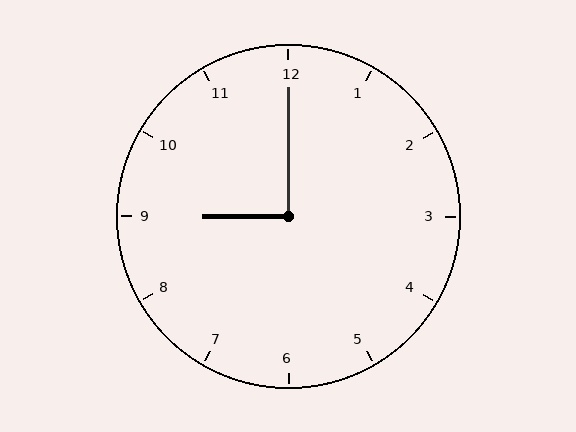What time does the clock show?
9:00.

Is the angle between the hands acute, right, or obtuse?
It is right.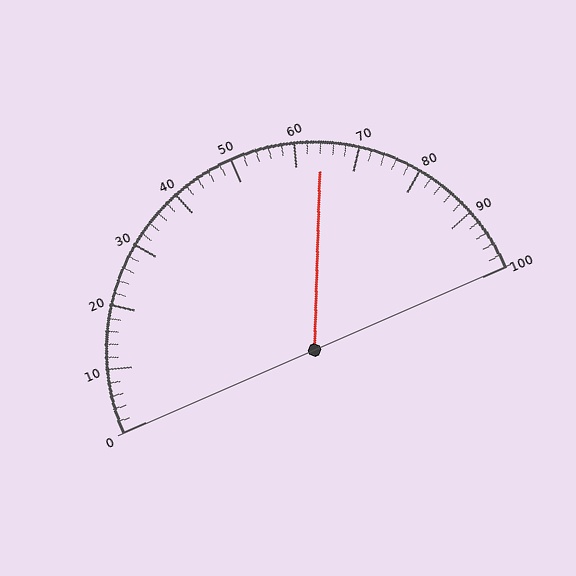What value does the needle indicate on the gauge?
The needle indicates approximately 64.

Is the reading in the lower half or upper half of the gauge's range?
The reading is in the upper half of the range (0 to 100).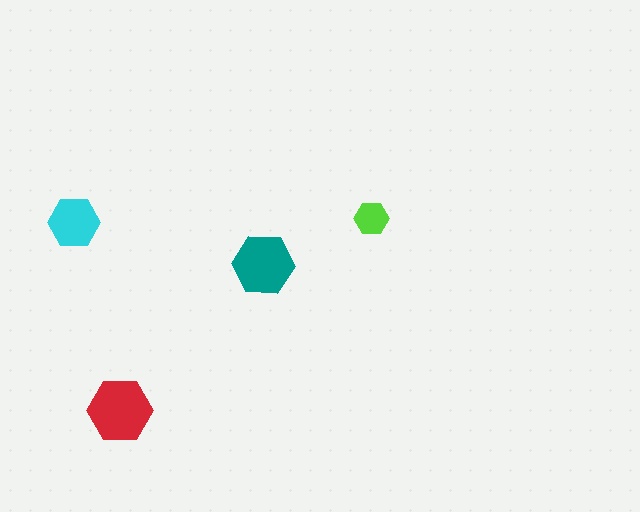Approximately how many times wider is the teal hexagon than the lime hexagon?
About 2 times wider.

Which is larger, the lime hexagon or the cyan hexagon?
The cyan one.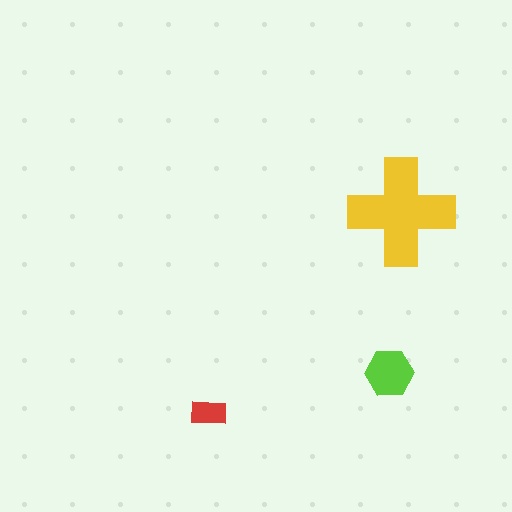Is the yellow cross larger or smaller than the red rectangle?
Larger.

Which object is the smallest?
The red rectangle.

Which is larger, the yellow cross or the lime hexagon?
The yellow cross.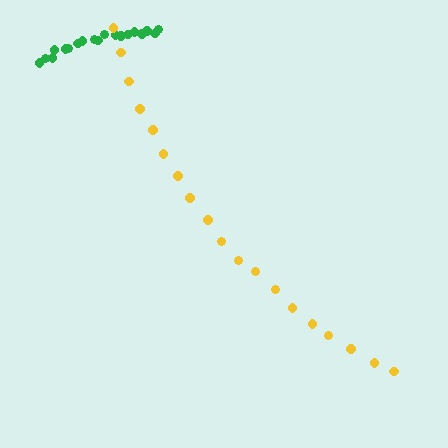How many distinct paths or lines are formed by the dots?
There are 2 distinct paths.